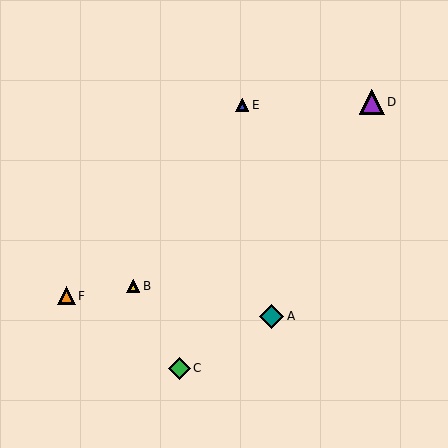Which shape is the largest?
The purple triangle (labeled D) is the largest.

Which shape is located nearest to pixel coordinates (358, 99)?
The purple triangle (labeled D) at (372, 102) is nearest to that location.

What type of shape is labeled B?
Shape B is a yellow triangle.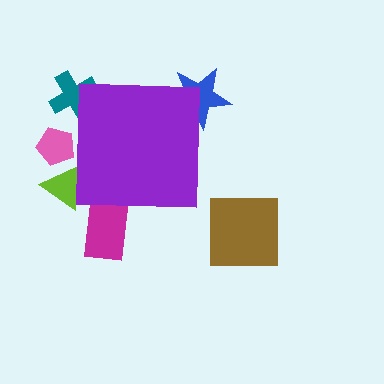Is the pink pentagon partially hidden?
Yes, the pink pentagon is partially hidden behind the purple square.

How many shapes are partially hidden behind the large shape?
5 shapes are partially hidden.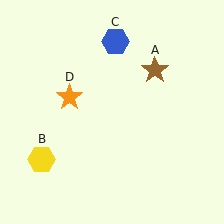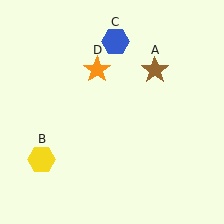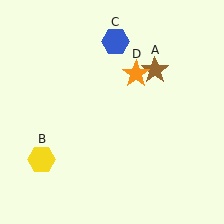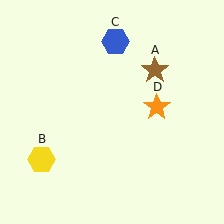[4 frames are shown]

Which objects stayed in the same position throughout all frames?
Brown star (object A) and yellow hexagon (object B) and blue hexagon (object C) remained stationary.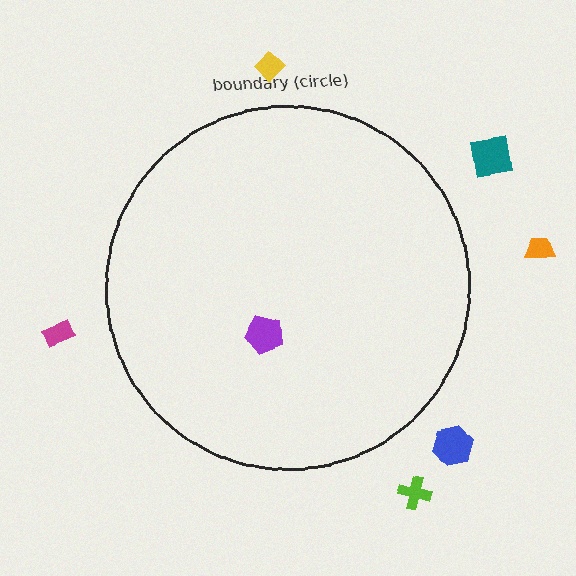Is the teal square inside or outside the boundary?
Outside.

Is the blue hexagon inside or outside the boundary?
Outside.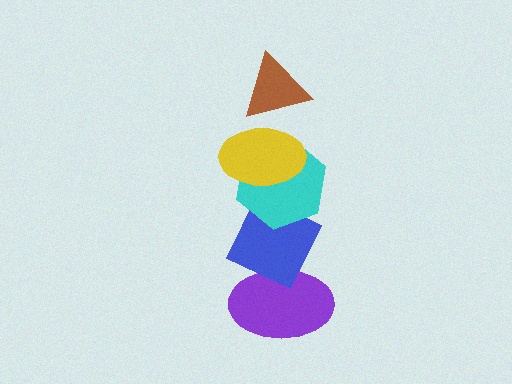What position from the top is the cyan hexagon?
The cyan hexagon is 3rd from the top.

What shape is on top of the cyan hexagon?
The yellow ellipse is on top of the cyan hexagon.